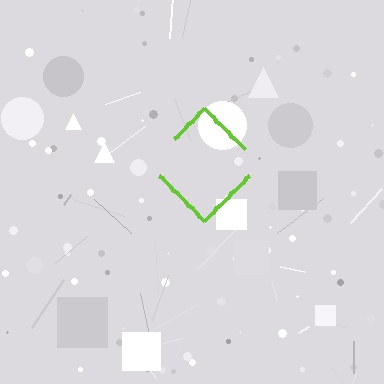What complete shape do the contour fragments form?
The contour fragments form a diamond.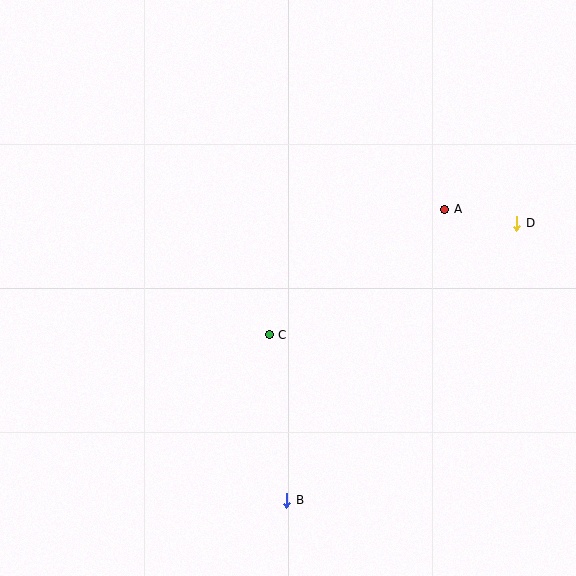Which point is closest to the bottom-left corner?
Point B is closest to the bottom-left corner.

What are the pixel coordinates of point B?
Point B is at (287, 500).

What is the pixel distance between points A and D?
The distance between A and D is 73 pixels.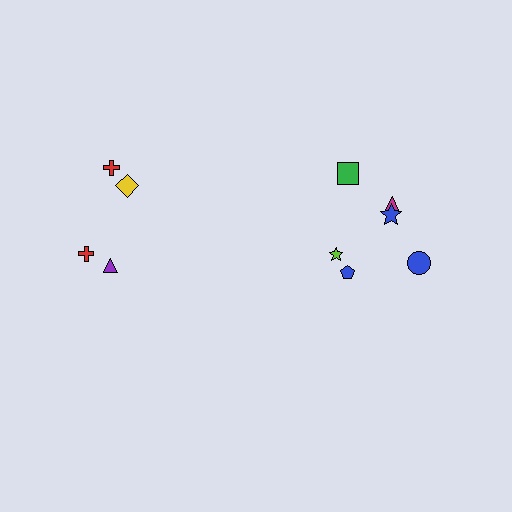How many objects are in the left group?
There are 4 objects.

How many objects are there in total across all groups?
There are 10 objects.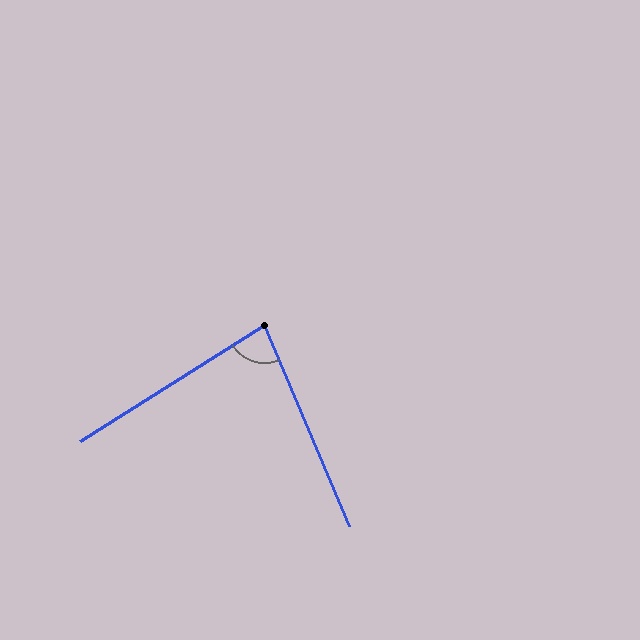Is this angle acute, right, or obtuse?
It is acute.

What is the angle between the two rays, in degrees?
Approximately 81 degrees.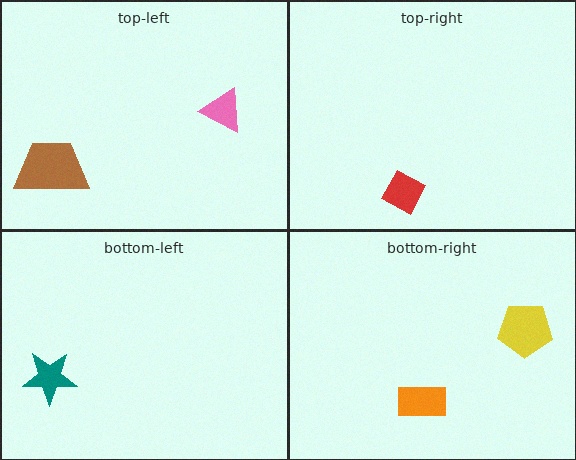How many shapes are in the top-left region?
2.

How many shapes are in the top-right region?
1.